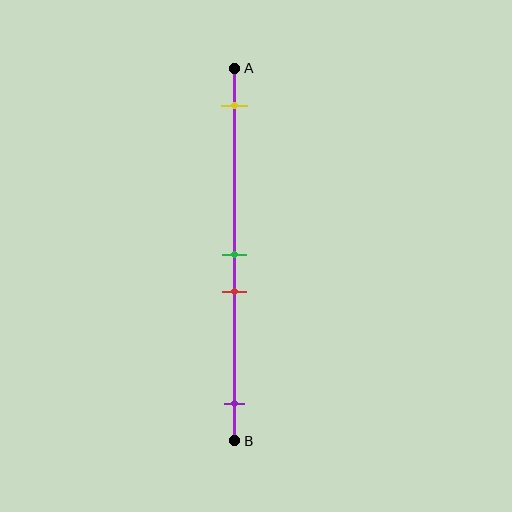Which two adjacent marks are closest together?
The green and red marks are the closest adjacent pair.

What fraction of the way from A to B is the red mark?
The red mark is approximately 60% (0.6) of the way from A to B.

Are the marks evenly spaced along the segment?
No, the marks are not evenly spaced.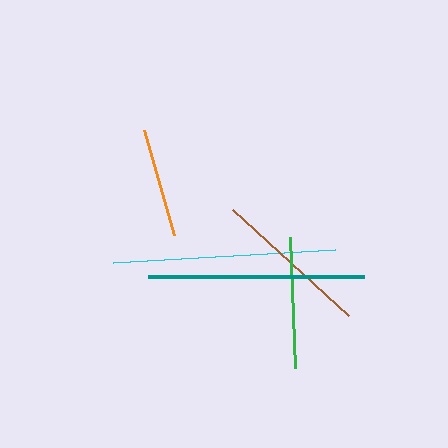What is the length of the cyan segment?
The cyan segment is approximately 223 pixels long.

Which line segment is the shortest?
The orange line is the shortest at approximately 108 pixels.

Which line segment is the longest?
The cyan line is the longest at approximately 223 pixels.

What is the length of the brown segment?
The brown segment is approximately 158 pixels long.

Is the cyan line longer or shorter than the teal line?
The cyan line is longer than the teal line.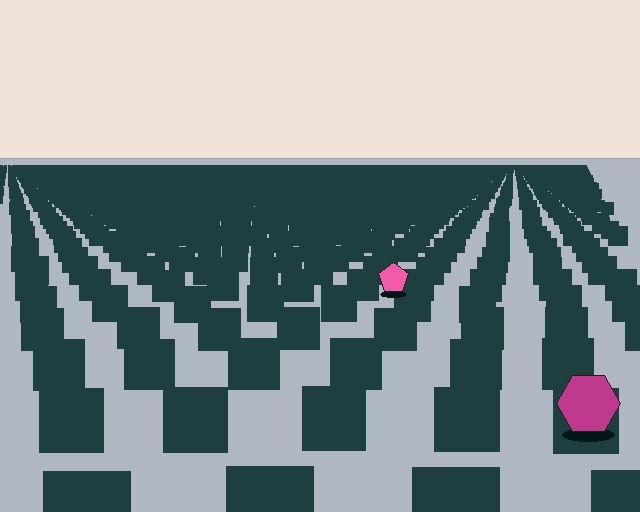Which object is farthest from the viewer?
The pink pentagon is farthest from the viewer. It appears smaller and the ground texture around it is denser.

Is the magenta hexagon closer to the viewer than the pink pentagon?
Yes. The magenta hexagon is closer — you can tell from the texture gradient: the ground texture is coarser near it.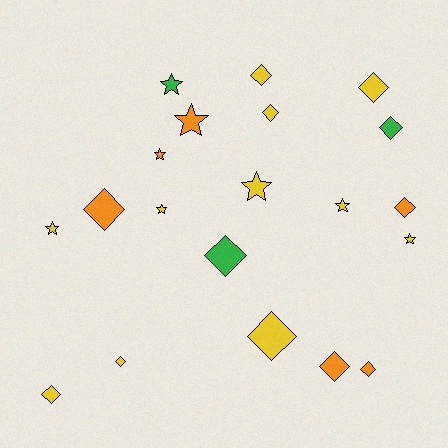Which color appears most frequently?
Yellow, with 11 objects.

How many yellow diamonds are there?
There are 6 yellow diamonds.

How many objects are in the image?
There are 20 objects.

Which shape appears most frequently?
Diamond, with 12 objects.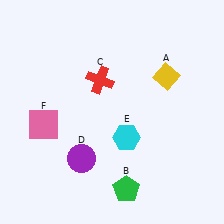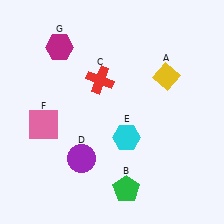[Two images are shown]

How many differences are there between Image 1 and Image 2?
There is 1 difference between the two images.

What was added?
A magenta hexagon (G) was added in Image 2.